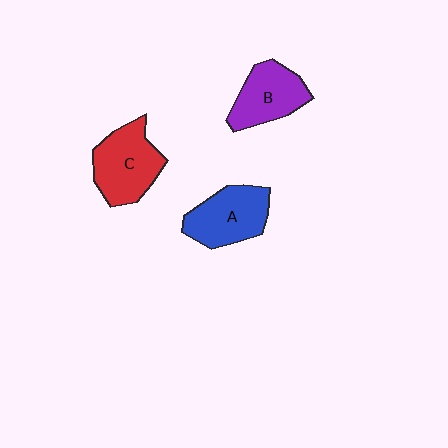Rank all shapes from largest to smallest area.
From largest to smallest: C (red), A (blue), B (purple).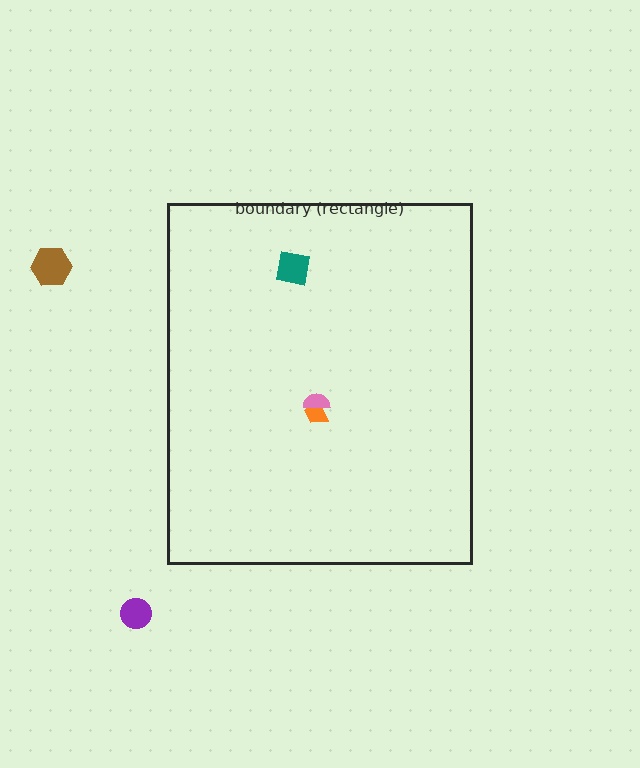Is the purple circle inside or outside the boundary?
Outside.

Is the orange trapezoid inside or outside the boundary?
Inside.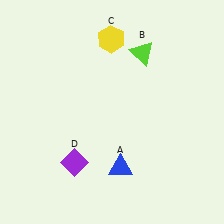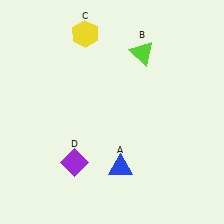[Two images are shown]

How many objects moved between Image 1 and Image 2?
1 object moved between the two images.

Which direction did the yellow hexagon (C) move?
The yellow hexagon (C) moved left.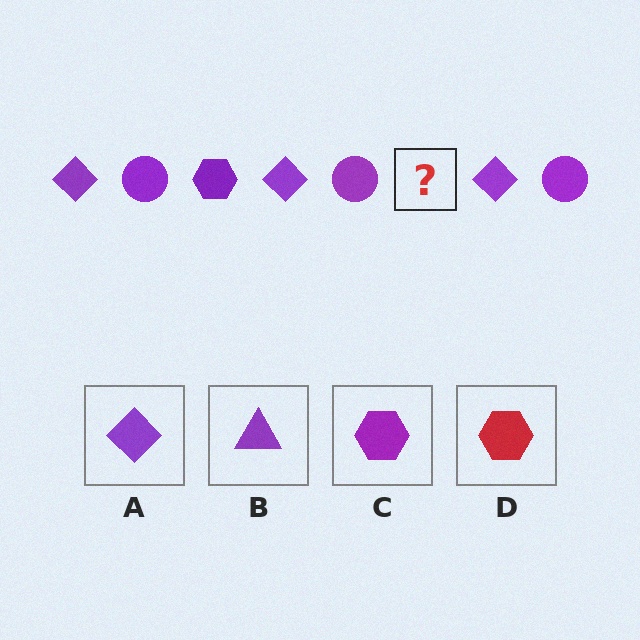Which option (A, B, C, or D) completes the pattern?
C.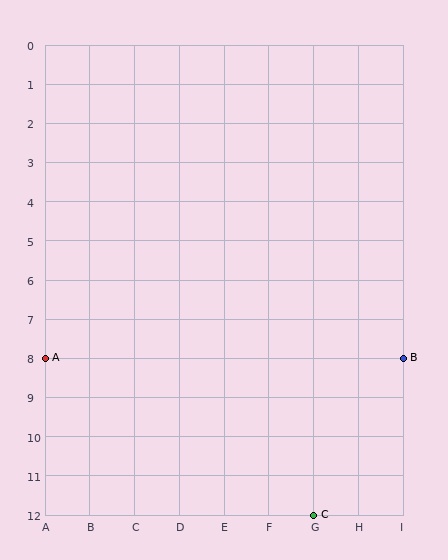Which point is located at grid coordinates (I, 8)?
Point B is at (I, 8).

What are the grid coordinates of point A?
Point A is at grid coordinates (A, 8).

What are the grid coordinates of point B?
Point B is at grid coordinates (I, 8).